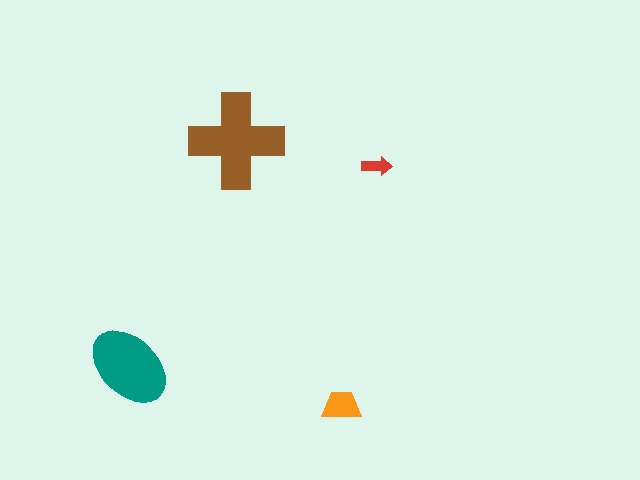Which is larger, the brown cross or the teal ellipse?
The brown cross.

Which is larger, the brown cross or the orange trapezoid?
The brown cross.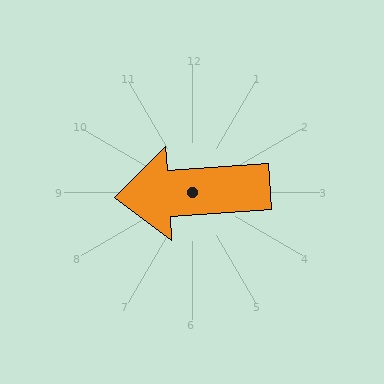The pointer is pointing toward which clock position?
Roughly 9 o'clock.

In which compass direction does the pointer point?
West.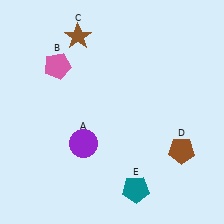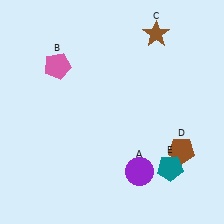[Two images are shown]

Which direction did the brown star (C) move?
The brown star (C) moved right.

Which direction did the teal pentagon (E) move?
The teal pentagon (E) moved right.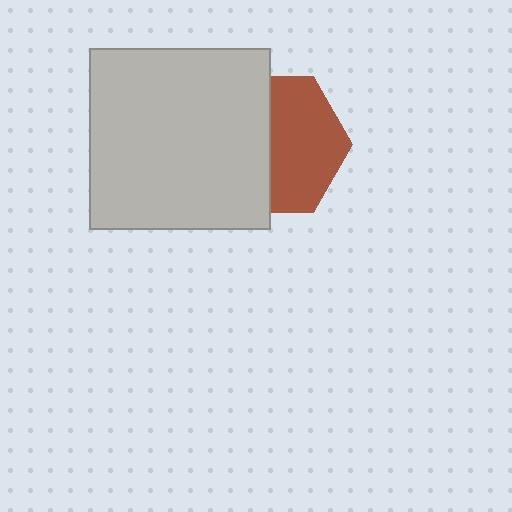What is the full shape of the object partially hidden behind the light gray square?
The partially hidden object is a brown hexagon.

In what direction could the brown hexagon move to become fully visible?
The brown hexagon could move right. That would shift it out from behind the light gray square entirely.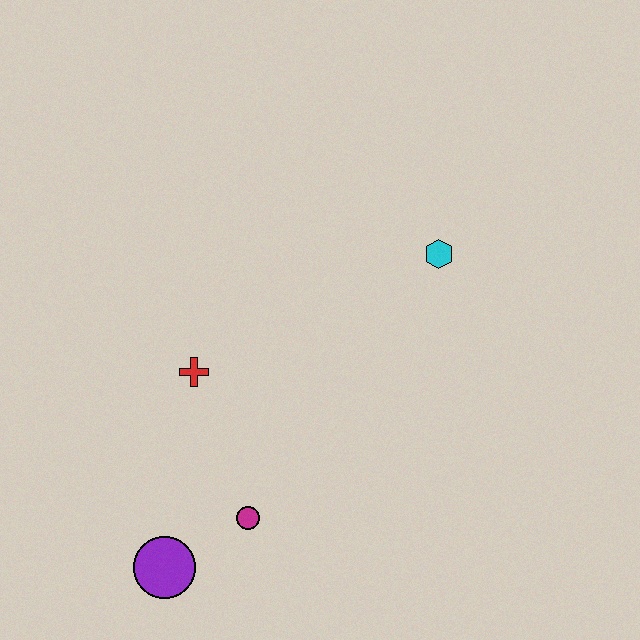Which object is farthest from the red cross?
The cyan hexagon is farthest from the red cross.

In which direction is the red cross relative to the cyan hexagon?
The red cross is to the left of the cyan hexagon.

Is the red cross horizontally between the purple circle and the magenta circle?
Yes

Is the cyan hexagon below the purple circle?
No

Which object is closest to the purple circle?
The magenta circle is closest to the purple circle.